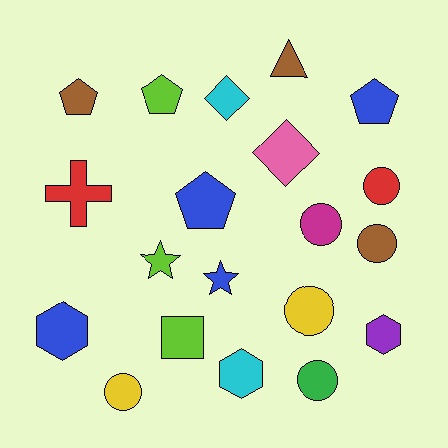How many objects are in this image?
There are 20 objects.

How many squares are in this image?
There is 1 square.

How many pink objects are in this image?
There is 1 pink object.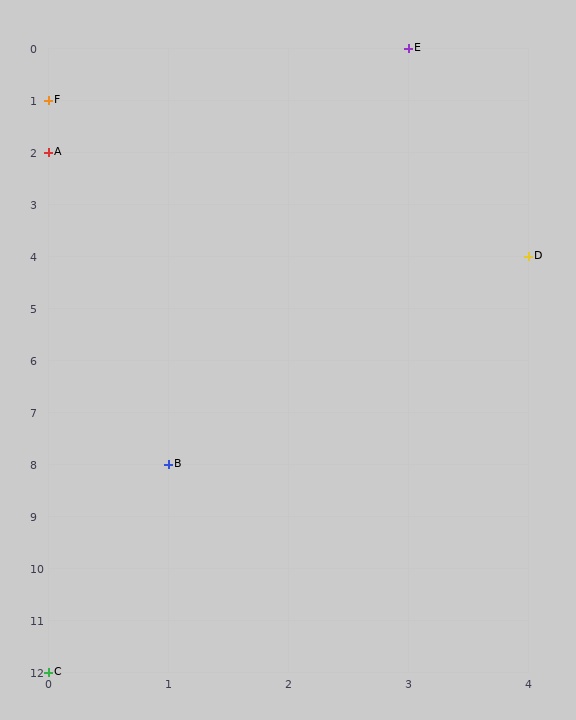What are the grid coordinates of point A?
Point A is at grid coordinates (0, 2).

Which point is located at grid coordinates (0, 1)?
Point F is at (0, 1).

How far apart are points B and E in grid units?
Points B and E are 2 columns and 8 rows apart (about 8.2 grid units diagonally).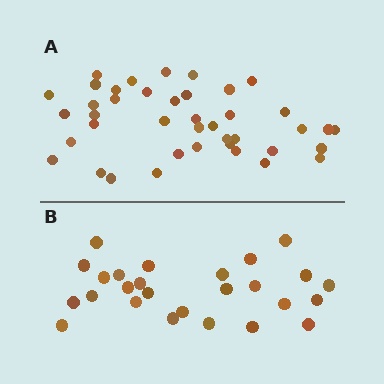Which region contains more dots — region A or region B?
Region A (the top region) has more dots.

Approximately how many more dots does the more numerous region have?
Region A has approximately 15 more dots than region B.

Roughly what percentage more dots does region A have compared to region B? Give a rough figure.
About 60% more.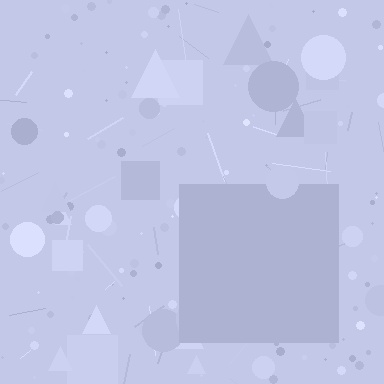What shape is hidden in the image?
A square is hidden in the image.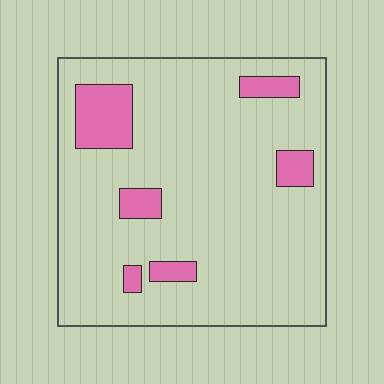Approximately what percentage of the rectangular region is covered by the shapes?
Approximately 15%.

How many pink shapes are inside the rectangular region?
6.